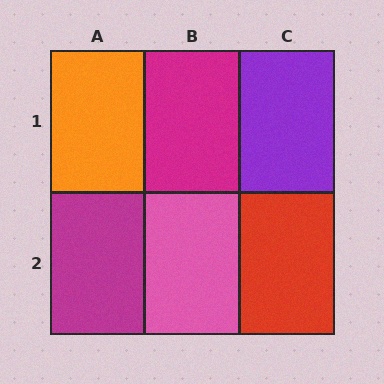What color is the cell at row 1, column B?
Magenta.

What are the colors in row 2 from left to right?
Magenta, pink, red.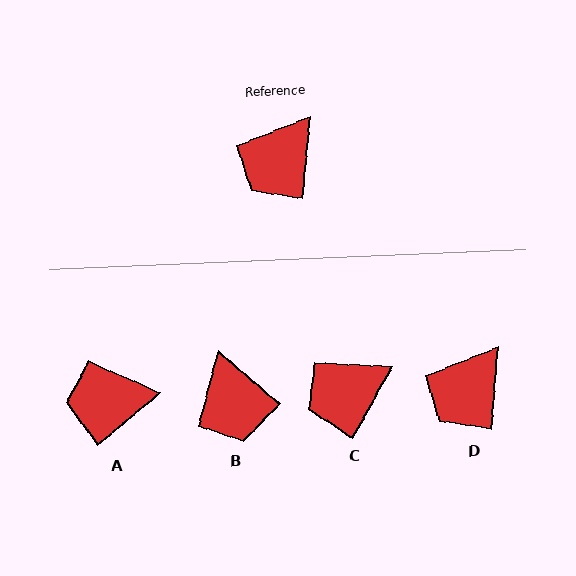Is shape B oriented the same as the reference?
No, it is off by about 54 degrees.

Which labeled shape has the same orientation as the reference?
D.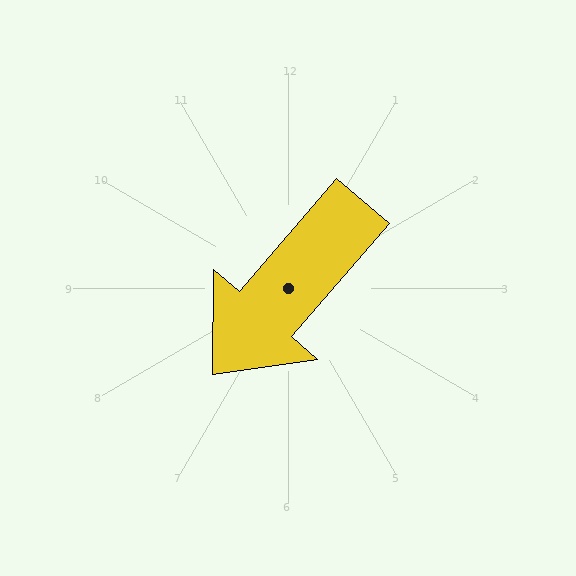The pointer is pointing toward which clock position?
Roughly 7 o'clock.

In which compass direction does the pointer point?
Southwest.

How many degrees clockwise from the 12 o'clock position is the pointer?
Approximately 221 degrees.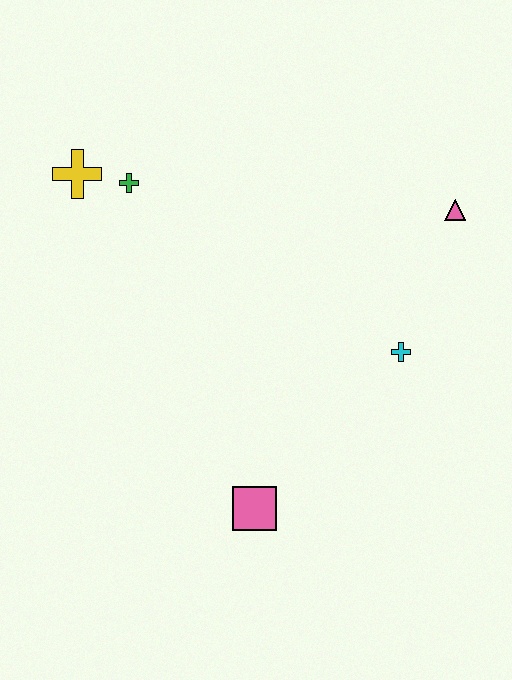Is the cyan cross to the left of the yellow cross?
No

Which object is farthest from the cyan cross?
The yellow cross is farthest from the cyan cross.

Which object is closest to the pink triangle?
The cyan cross is closest to the pink triangle.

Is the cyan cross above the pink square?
Yes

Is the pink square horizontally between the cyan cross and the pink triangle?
No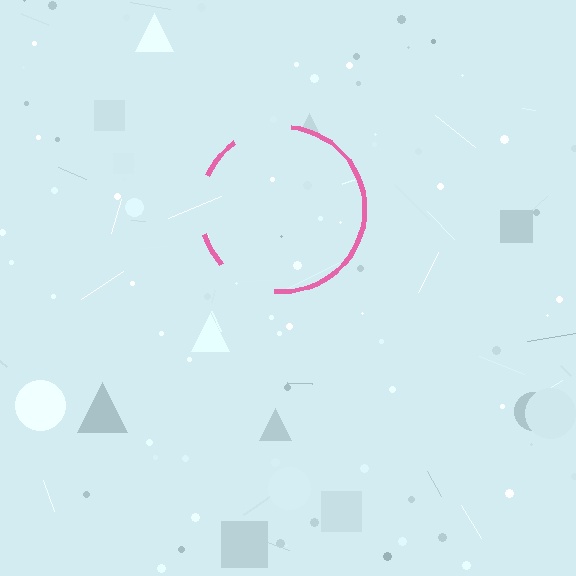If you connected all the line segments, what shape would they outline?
They would outline a circle.